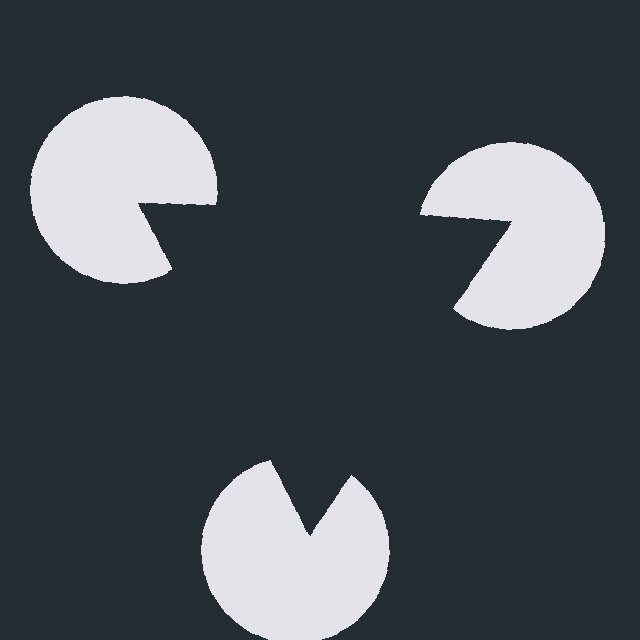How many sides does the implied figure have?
3 sides.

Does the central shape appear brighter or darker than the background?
It typically appears slightly darker than the background, even though no actual brightness change is drawn.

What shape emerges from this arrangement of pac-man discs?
An illusory triangle — its edges are inferred from the aligned wedge cuts in the pac-man discs, not physically drawn.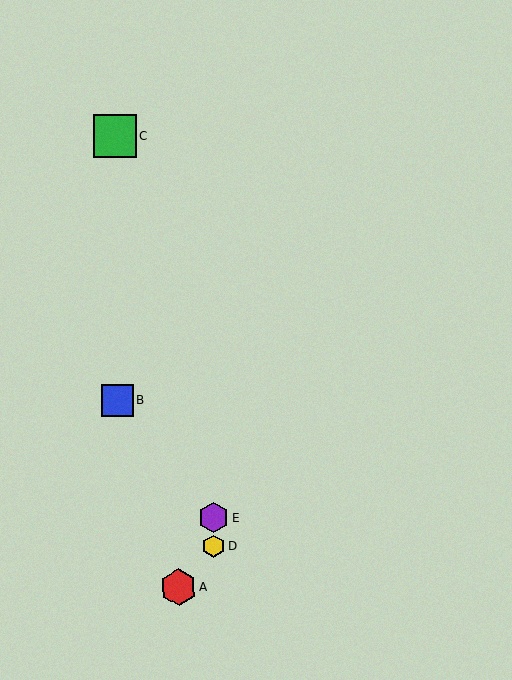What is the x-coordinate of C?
Object C is at x≈115.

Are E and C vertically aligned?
No, E is at x≈214 and C is at x≈115.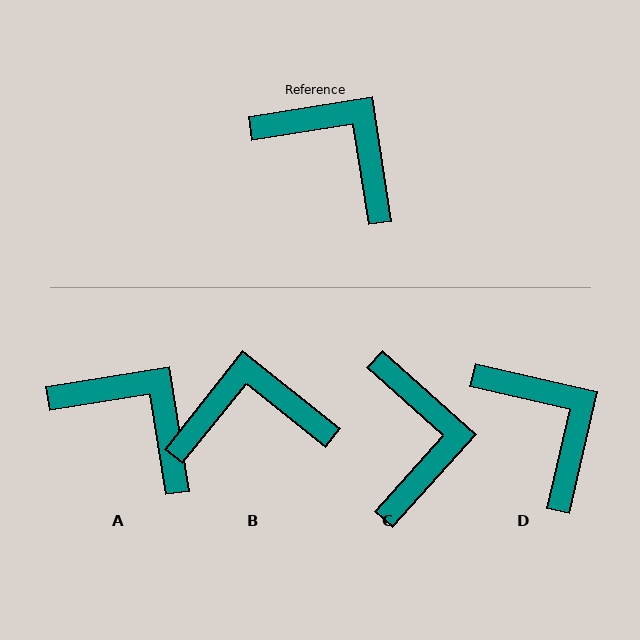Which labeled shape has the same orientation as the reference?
A.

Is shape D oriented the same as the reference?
No, it is off by about 22 degrees.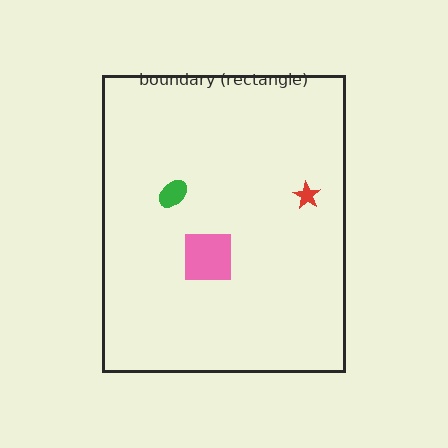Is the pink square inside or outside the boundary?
Inside.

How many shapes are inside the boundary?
3 inside, 0 outside.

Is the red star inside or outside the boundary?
Inside.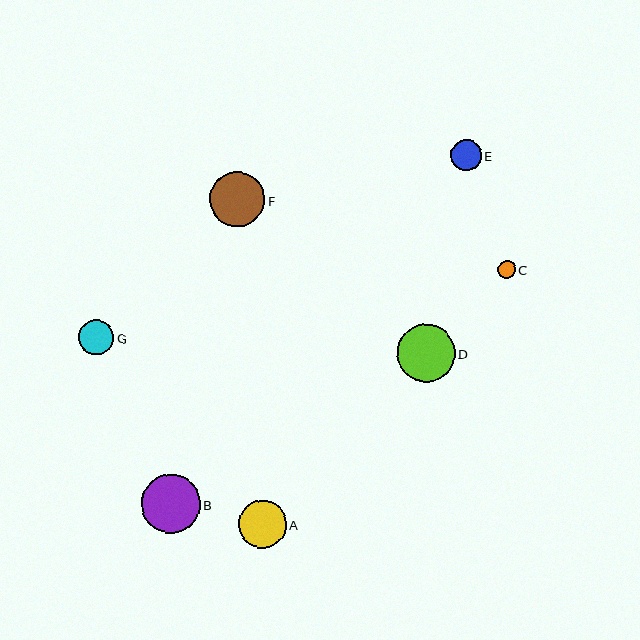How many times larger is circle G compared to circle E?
Circle G is approximately 1.1 times the size of circle E.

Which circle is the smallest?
Circle C is the smallest with a size of approximately 18 pixels.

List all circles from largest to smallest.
From largest to smallest: B, D, F, A, G, E, C.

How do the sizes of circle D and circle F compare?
Circle D and circle F are approximately the same size.